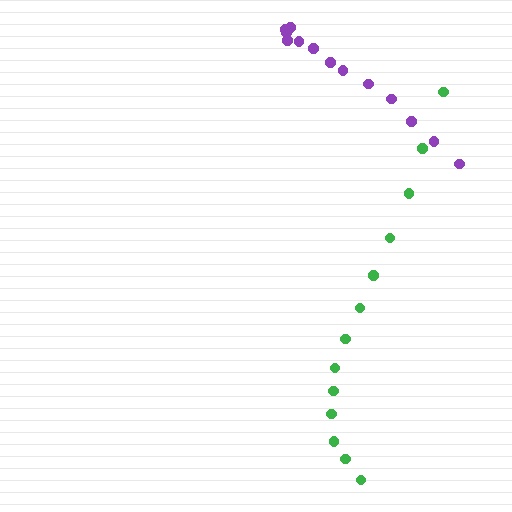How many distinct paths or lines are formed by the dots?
There are 2 distinct paths.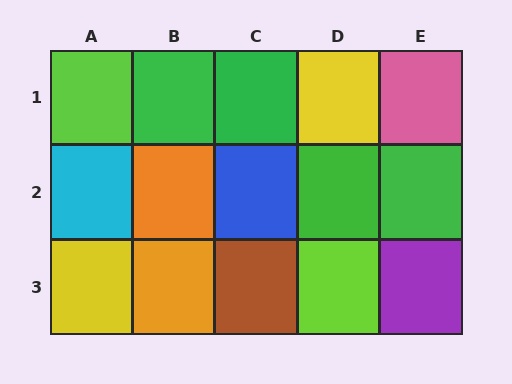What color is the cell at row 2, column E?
Green.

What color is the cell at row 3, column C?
Brown.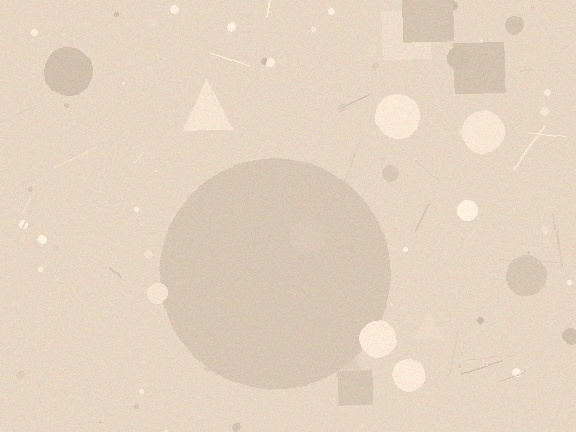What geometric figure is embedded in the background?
A circle is embedded in the background.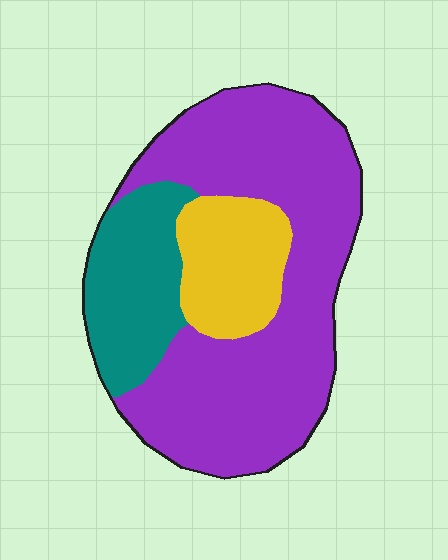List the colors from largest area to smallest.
From largest to smallest: purple, teal, yellow.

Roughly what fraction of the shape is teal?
Teal covers 20% of the shape.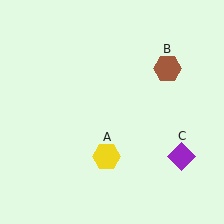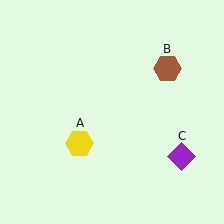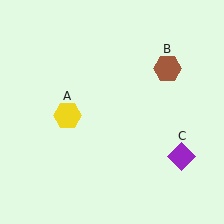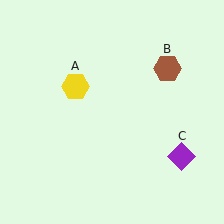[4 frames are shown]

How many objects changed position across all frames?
1 object changed position: yellow hexagon (object A).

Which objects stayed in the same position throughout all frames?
Brown hexagon (object B) and purple diamond (object C) remained stationary.